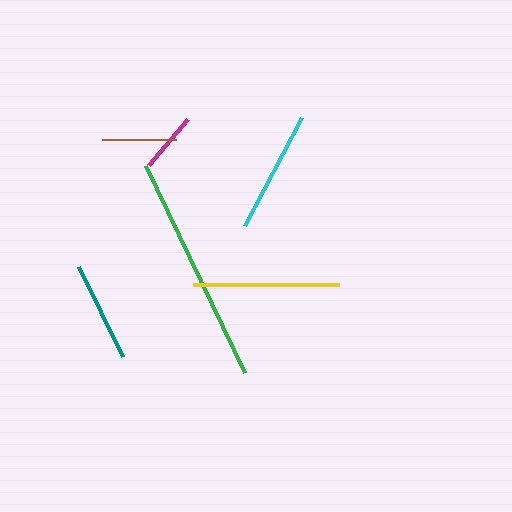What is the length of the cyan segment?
The cyan segment is approximately 122 pixels long.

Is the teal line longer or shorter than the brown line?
The teal line is longer than the brown line.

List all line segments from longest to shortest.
From longest to shortest: green, yellow, cyan, teal, brown, magenta.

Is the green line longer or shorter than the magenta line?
The green line is longer than the magenta line.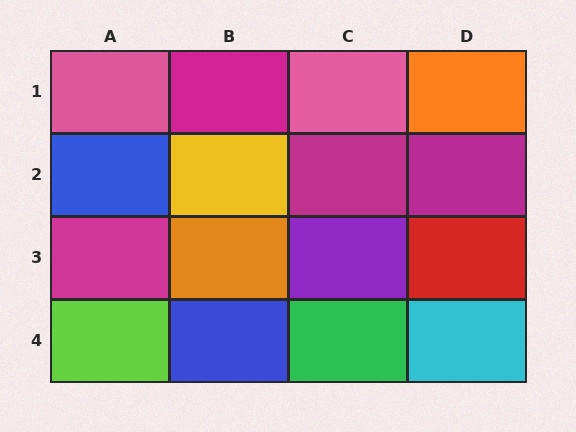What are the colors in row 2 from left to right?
Blue, yellow, magenta, magenta.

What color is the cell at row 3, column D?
Red.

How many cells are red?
1 cell is red.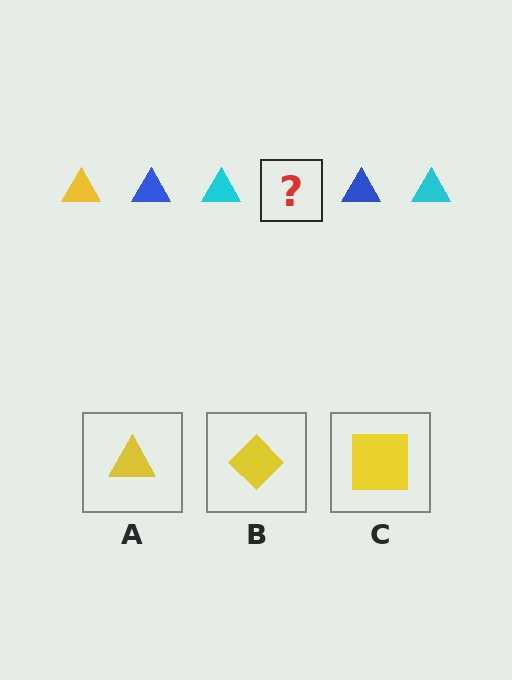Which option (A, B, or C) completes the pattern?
A.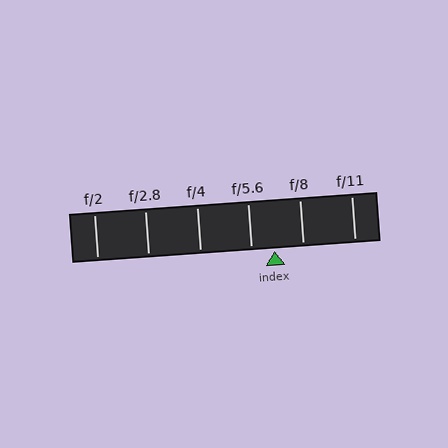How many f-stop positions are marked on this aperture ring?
There are 6 f-stop positions marked.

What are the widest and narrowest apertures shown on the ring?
The widest aperture shown is f/2 and the narrowest is f/11.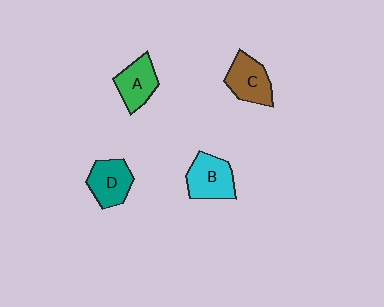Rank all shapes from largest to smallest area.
From largest to smallest: B (cyan), C (brown), D (teal), A (green).